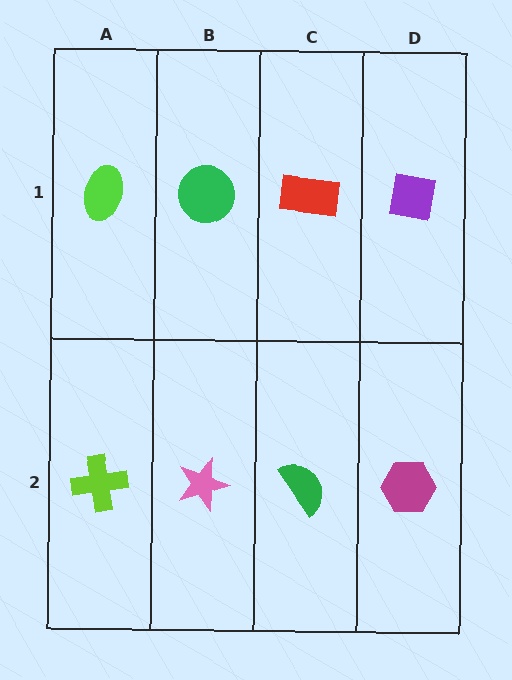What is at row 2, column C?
A green semicircle.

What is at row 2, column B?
A pink star.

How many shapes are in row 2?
4 shapes.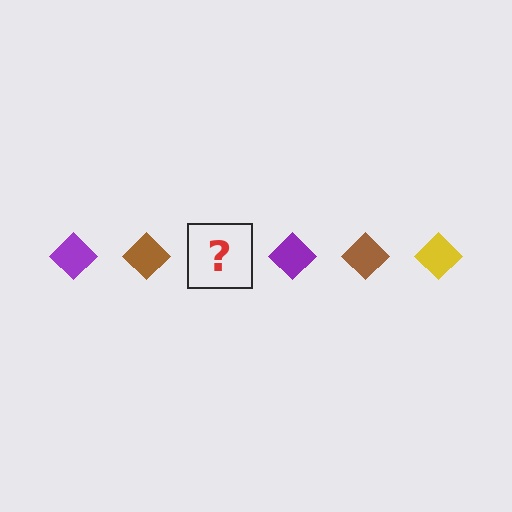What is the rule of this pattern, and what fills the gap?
The rule is that the pattern cycles through purple, brown, yellow diamonds. The gap should be filled with a yellow diamond.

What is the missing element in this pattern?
The missing element is a yellow diamond.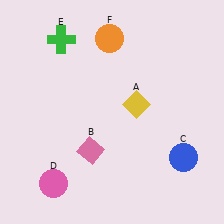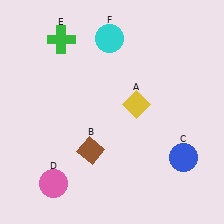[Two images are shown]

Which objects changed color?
B changed from pink to brown. F changed from orange to cyan.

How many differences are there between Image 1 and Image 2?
There are 2 differences between the two images.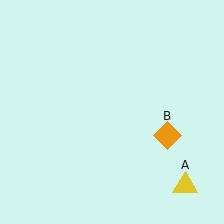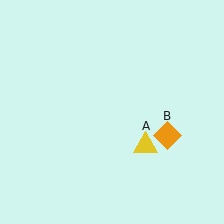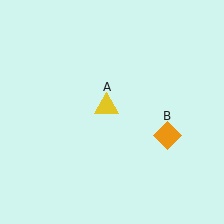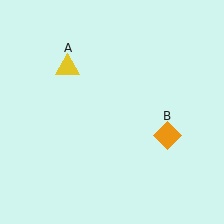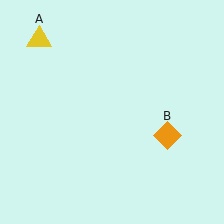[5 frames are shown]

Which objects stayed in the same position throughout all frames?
Orange diamond (object B) remained stationary.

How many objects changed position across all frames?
1 object changed position: yellow triangle (object A).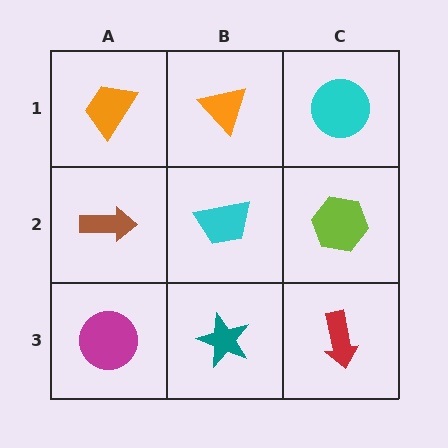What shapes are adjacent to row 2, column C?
A cyan circle (row 1, column C), a red arrow (row 3, column C), a cyan trapezoid (row 2, column B).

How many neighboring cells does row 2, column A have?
3.